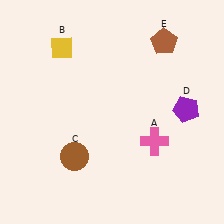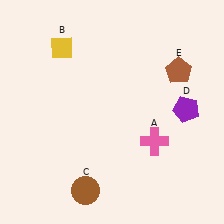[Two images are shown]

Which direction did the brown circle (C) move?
The brown circle (C) moved down.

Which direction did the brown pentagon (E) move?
The brown pentagon (E) moved down.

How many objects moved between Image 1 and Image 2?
2 objects moved between the two images.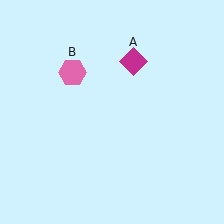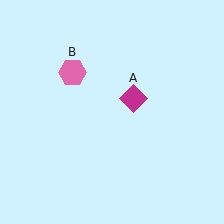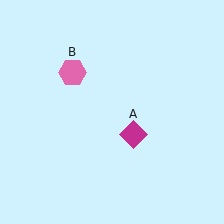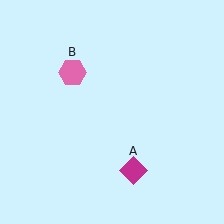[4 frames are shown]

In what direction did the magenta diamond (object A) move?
The magenta diamond (object A) moved down.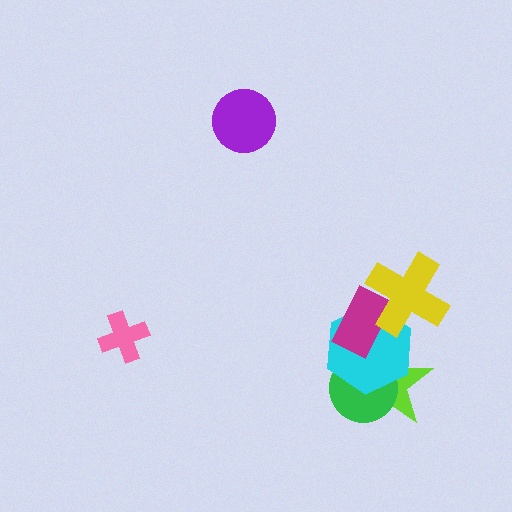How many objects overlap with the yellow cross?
2 objects overlap with the yellow cross.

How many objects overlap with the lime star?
3 objects overlap with the lime star.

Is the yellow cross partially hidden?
No, no other shape covers it.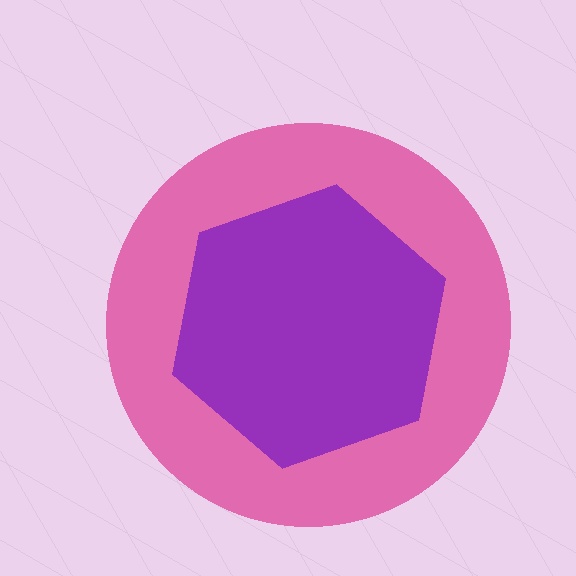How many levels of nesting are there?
2.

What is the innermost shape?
The purple hexagon.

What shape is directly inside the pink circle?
The purple hexagon.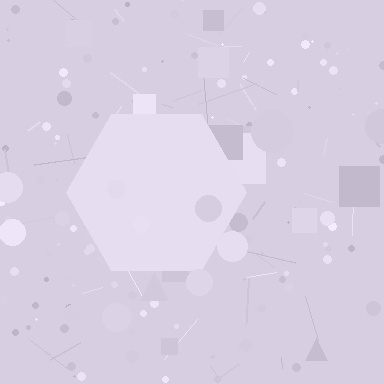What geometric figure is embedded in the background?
A hexagon is embedded in the background.